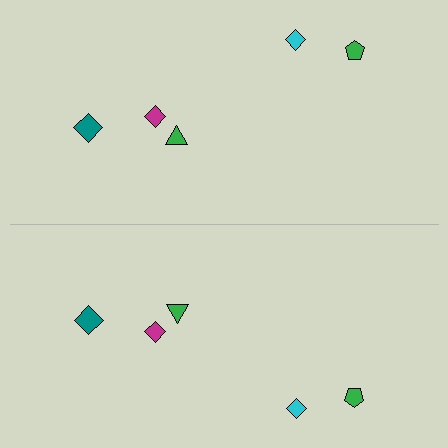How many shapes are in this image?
There are 10 shapes in this image.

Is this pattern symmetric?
Yes, this pattern has bilateral (reflection) symmetry.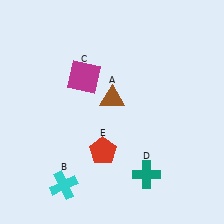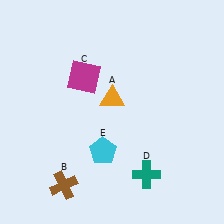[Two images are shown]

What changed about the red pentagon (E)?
In Image 1, E is red. In Image 2, it changed to cyan.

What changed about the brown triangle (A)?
In Image 1, A is brown. In Image 2, it changed to orange.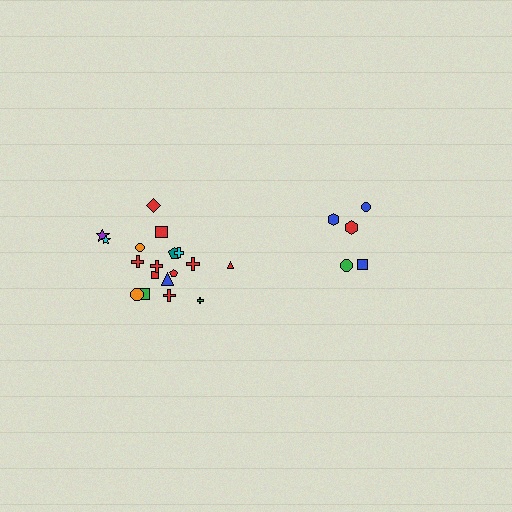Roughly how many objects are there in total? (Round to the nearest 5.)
Roughly 25 objects in total.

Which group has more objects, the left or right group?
The left group.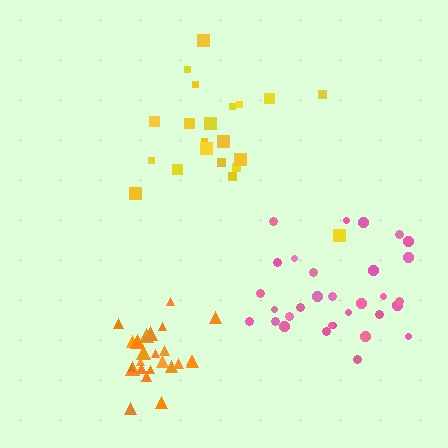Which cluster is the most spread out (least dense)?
Yellow.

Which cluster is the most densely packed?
Orange.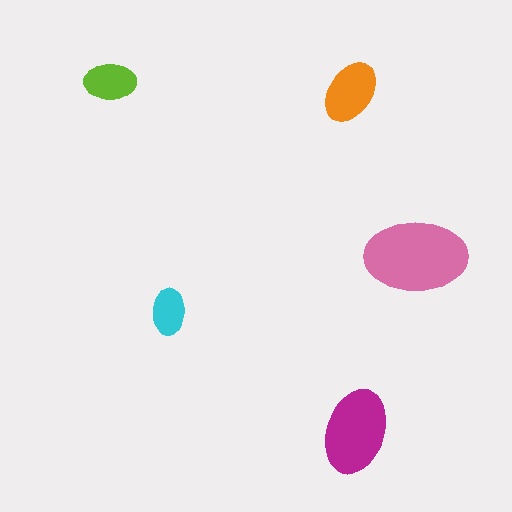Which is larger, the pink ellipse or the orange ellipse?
The pink one.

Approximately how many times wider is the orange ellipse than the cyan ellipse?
About 1.5 times wider.